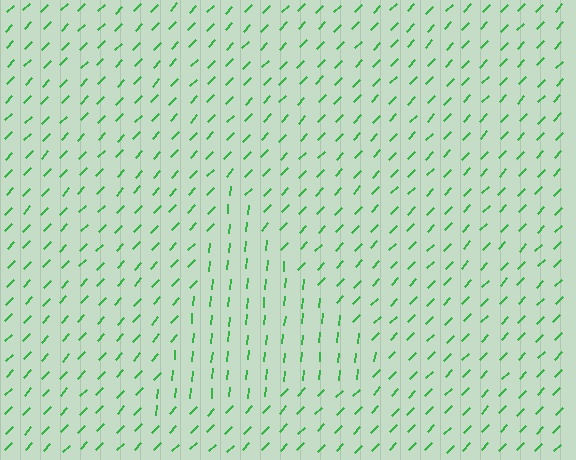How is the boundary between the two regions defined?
The boundary is defined purely by a change in line orientation (approximately 38 degrees difference). All lines are the same color and thickness.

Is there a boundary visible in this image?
Yes, there is a texture boundary formed by a change in line orientation.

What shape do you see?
I see a triangle.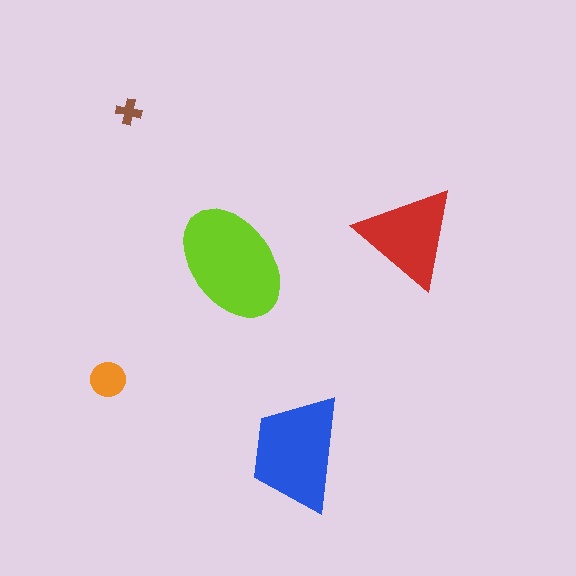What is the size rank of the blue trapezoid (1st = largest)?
2nd.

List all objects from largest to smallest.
The lime ellipse, the blue trapezoid, the red triangle, the orange circle, the brown cross.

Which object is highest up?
The brown cross is topmost.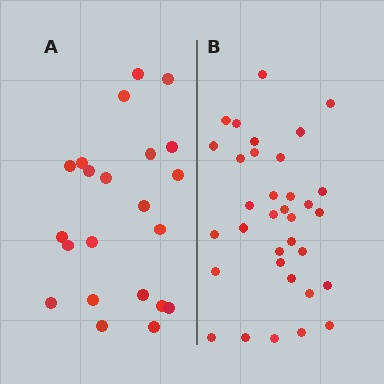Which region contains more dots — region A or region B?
Region B (the right region) has more dots.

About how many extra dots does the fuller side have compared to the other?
Region B has roughly 12 or so more dots than region A.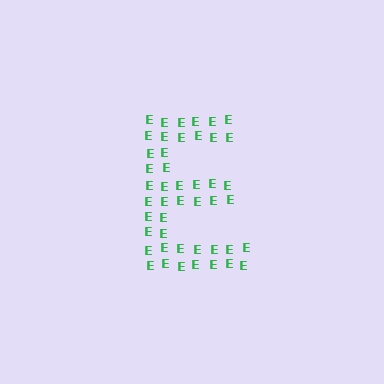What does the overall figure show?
The overall figure shows the letter E.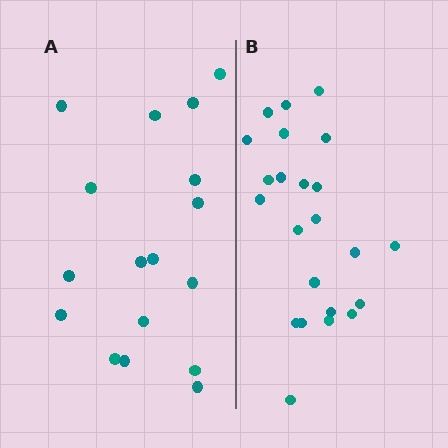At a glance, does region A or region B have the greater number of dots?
Region B (the right region) has more dots.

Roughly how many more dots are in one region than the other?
Region B has about 6 more dots than region A.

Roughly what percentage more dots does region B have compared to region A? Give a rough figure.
About 35% more.